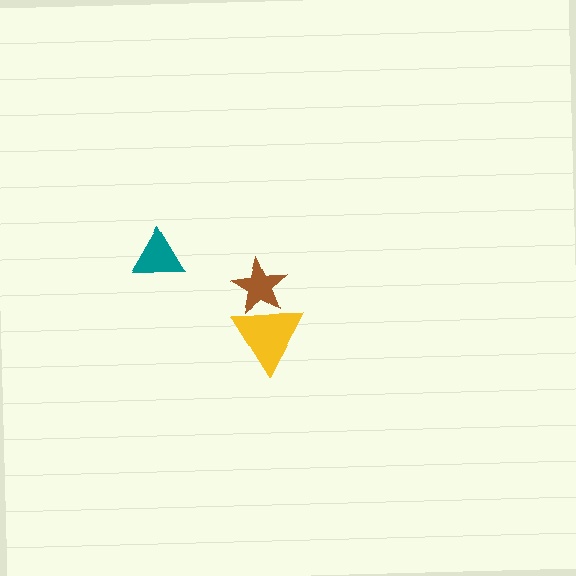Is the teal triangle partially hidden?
No, no other shape covers it.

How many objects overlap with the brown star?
1 object overlaps with the brown star.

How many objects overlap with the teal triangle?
0 objects overlap with the teal triangle.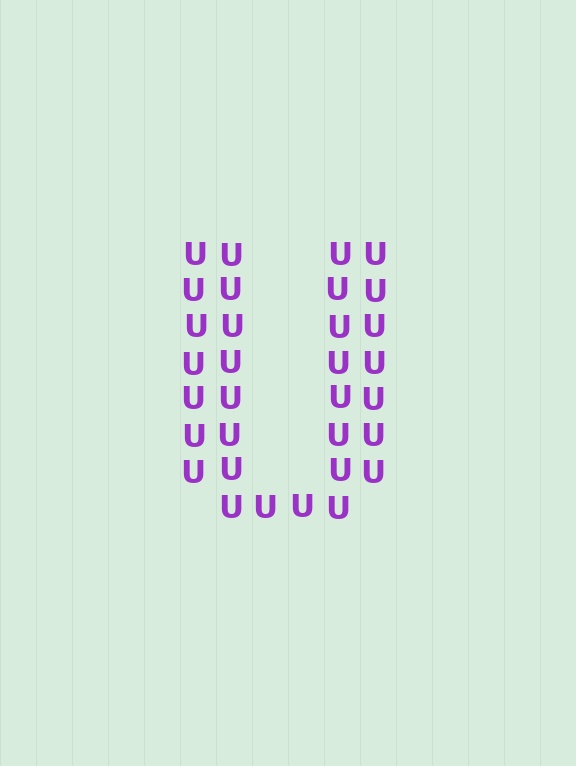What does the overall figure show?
The overall figure shows the letter U.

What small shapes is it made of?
It is made of small letter U's.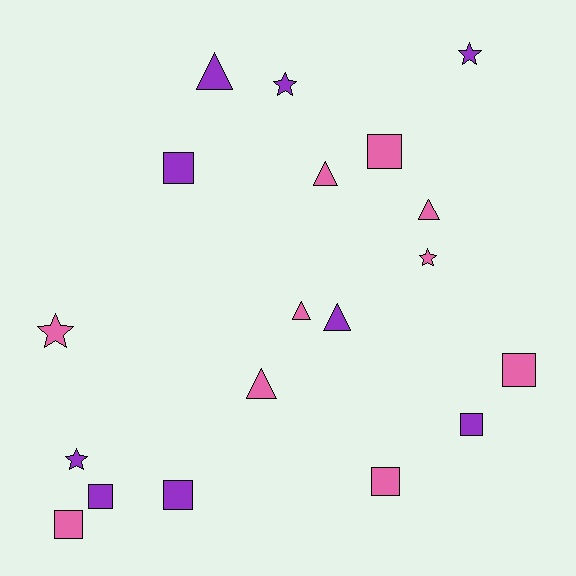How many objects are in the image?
There are 19 objects.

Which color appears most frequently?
Pink, with 10 objects.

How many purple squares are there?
There are 4 purple squares.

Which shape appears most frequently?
Square, with 8 objects.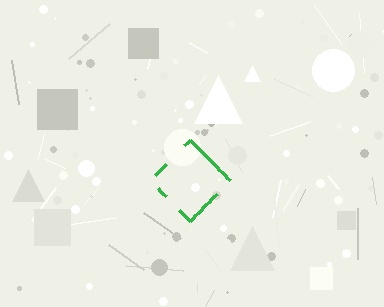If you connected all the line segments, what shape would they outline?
They would outline a diamond.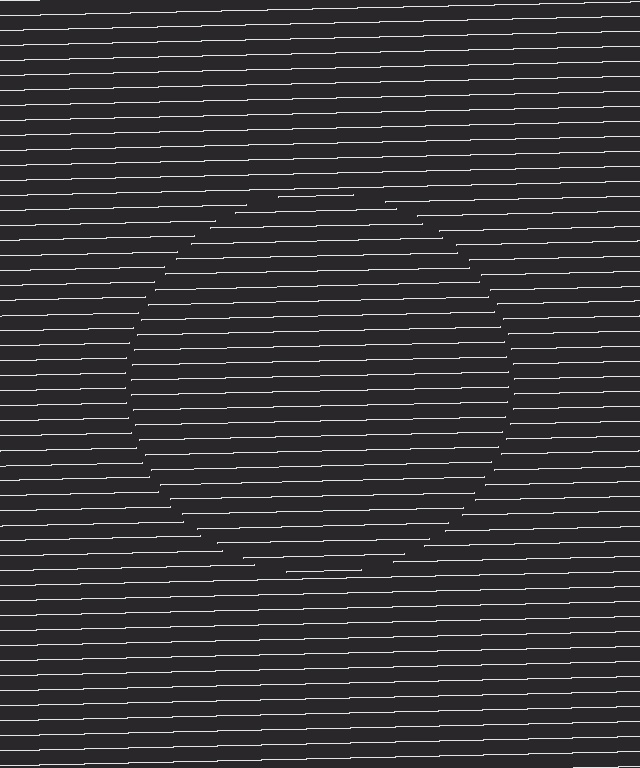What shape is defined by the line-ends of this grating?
An illusory circle. The interior of the shape contains the same grating, shifted by half a period — the contour is defined by the phase discontinuity where line-ends from the inner and outer gratings abut.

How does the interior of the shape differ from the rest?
The interior of the shape contains the same grating, shifted by half a period — the contour is defined by the phase discontinuity where line-ends from the inner and outer gratings abut.